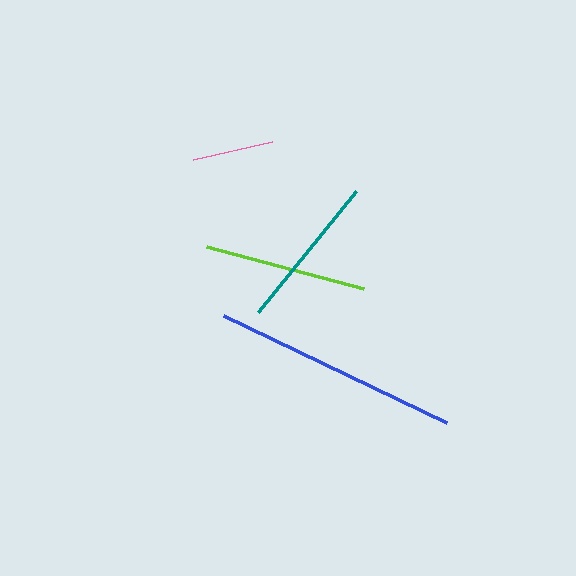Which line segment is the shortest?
The pink line is the shortest at approximately 82 pixels.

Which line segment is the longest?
The blue line is the longest at approximately 247 pixels.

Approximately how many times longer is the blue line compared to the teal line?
The blue line is approximately 1.6 times the length of the teal line.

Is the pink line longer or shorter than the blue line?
The blue line is longer than the pink line.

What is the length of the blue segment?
The blue segment is approximately 247 pixels long.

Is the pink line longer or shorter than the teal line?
The teal line is longer than the pink line.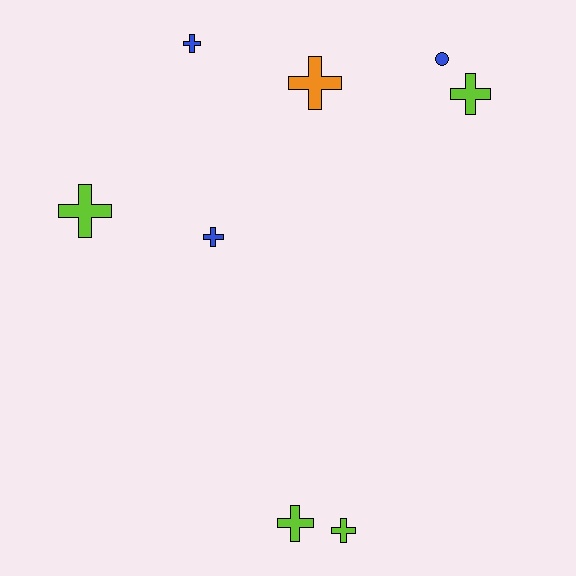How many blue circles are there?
There is 1 blue circle.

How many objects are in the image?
There are 8 objects.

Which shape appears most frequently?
Cross, with 7 objects.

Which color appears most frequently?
Lime, with 4 objects.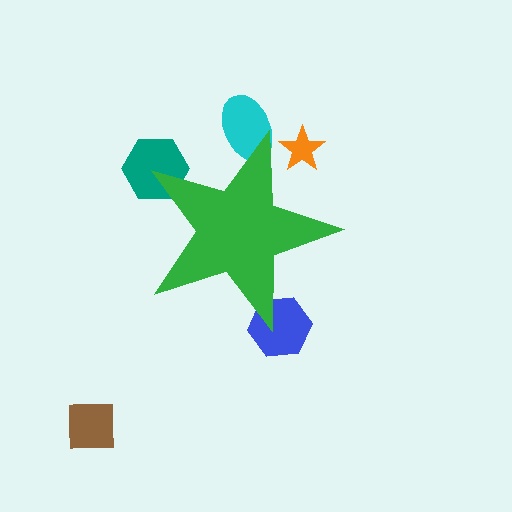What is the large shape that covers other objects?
A green star.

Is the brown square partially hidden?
No, the brown square is fully visible.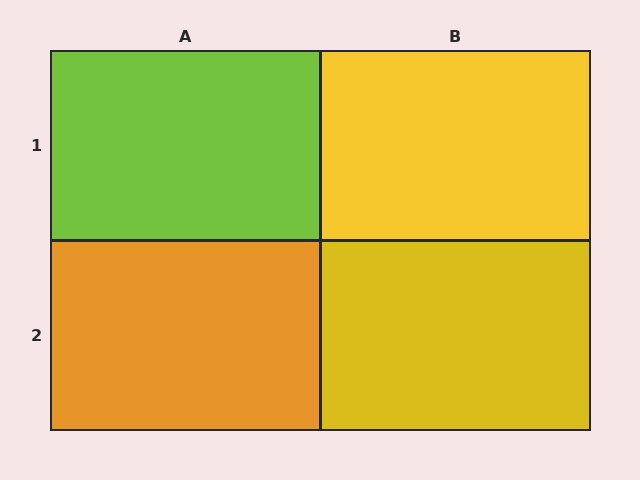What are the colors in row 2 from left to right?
Orange, yellow.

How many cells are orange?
1 cell is orange.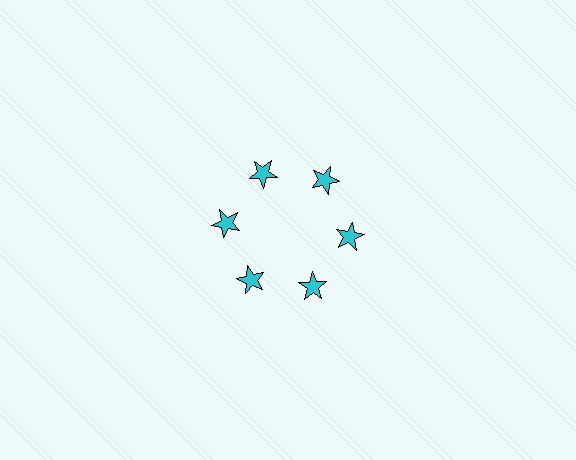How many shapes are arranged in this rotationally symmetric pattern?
There are 6 shapes, arranged in 6 groups of 1.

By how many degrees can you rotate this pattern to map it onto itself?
The pattern maps onto itself every 60 degrees of rotation.